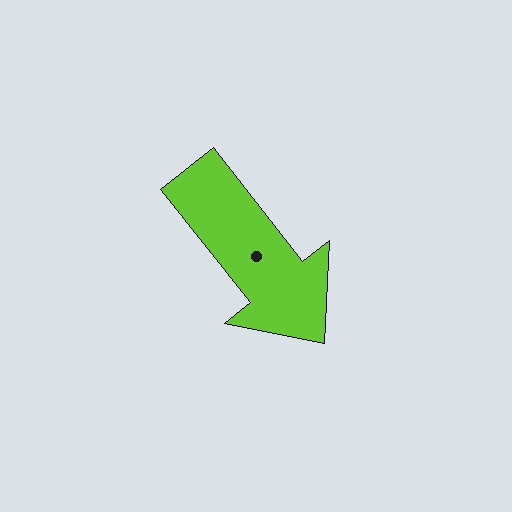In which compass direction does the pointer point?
Southeast.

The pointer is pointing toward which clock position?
Roughly 5 o'clock.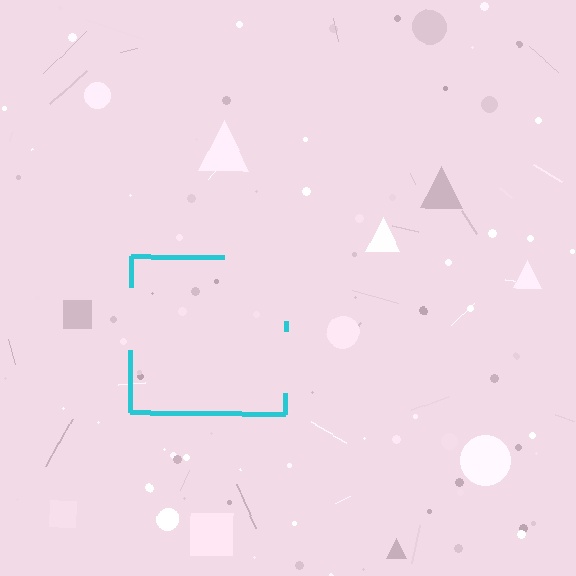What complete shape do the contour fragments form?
The contour fragments form a square.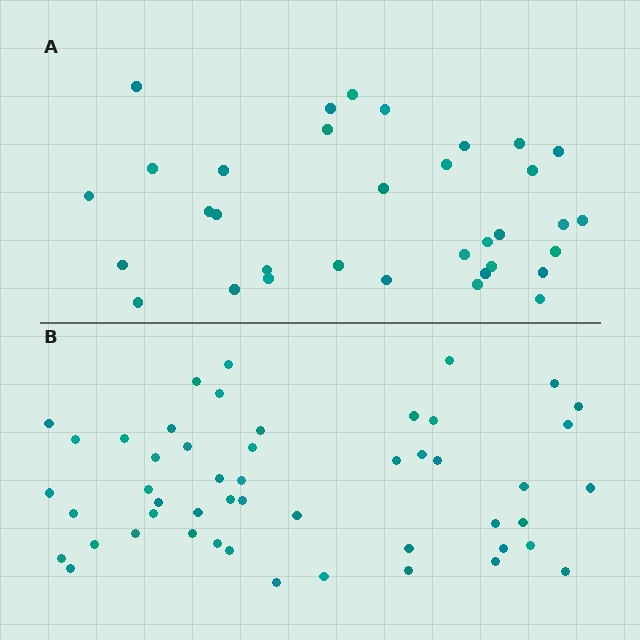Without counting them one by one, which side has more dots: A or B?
Region B (the bottom region) has more dots.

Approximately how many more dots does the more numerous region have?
Region B has approximately 15 more dots than region A.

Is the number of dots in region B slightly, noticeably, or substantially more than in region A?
Region B has substantially more. The ratio is roughly 1.5 to 1.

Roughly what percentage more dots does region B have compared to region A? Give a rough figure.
About 45% more.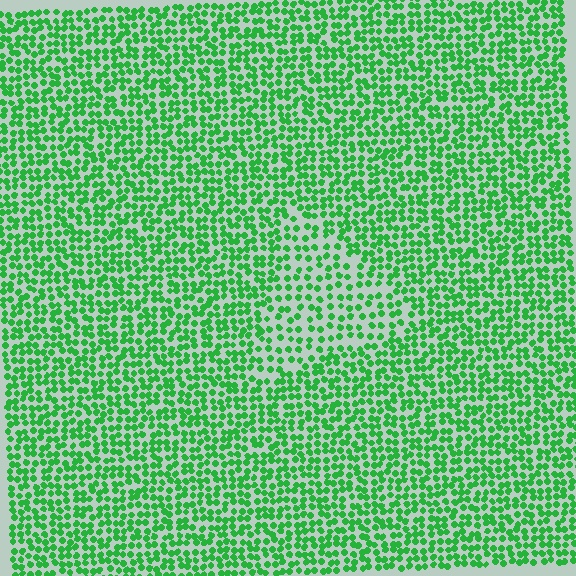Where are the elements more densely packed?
The elements are more densely packed outside the triangle boundary.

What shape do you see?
I see a triangle.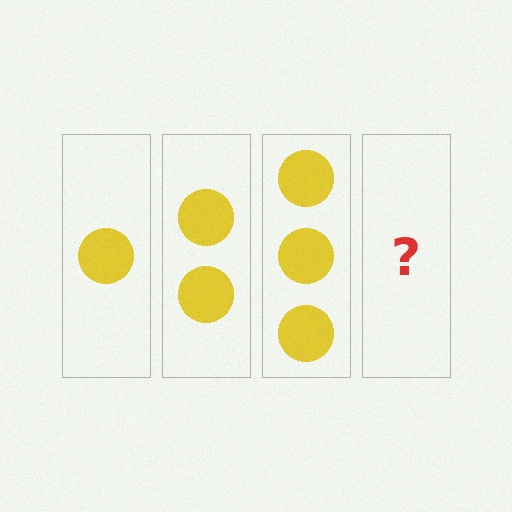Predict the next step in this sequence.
The next step is 4 circles.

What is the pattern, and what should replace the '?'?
The pattern is that each step adds one more circle. The '?' should be 4 circles.